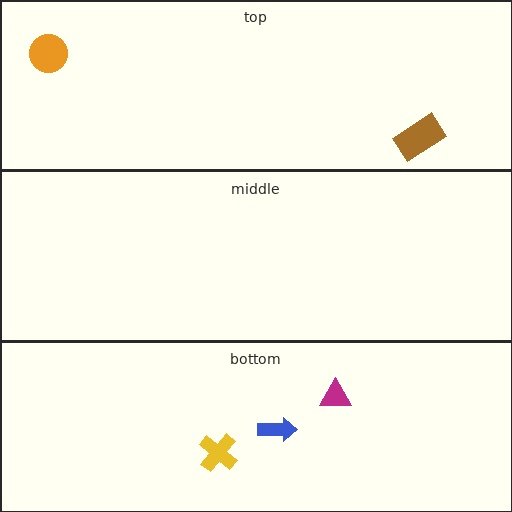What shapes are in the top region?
The orange circle, the brown rectangle.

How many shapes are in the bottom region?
3.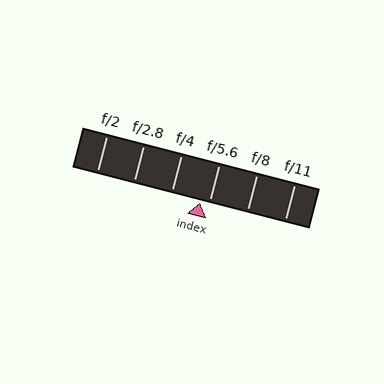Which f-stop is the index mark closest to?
The index mark is closest to f/5.6.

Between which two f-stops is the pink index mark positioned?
The index mark is between f/4 and f/5.6.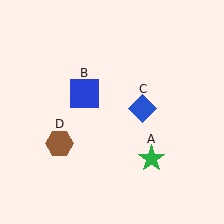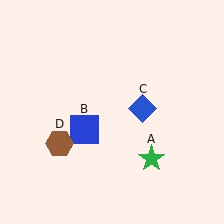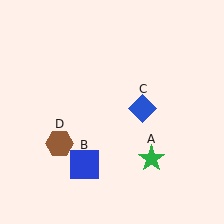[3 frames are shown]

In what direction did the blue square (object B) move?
The blue square (object B) moved down.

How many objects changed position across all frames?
1 object changed position: blue square (object B).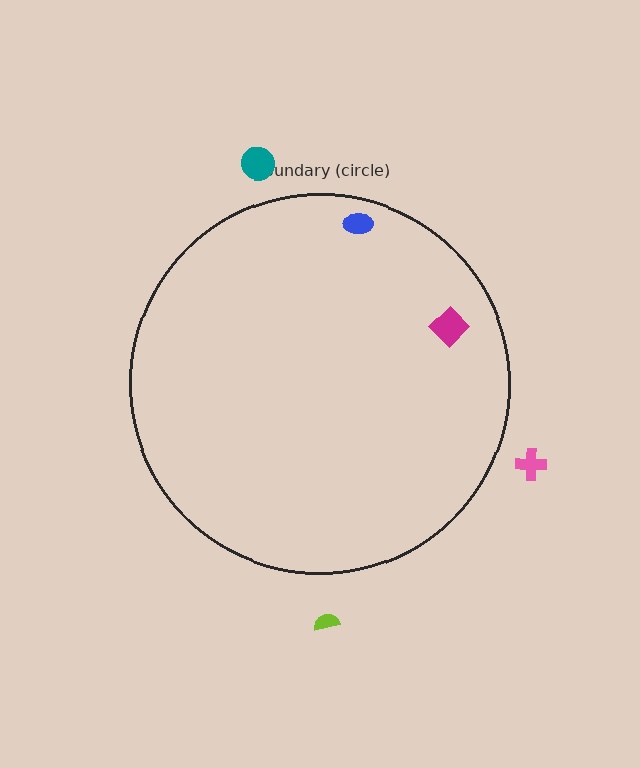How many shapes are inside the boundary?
2 inside, 3 outside.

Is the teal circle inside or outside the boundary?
Outside.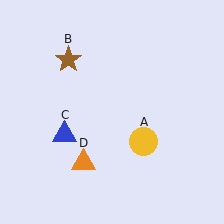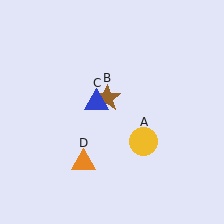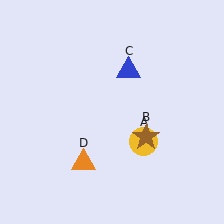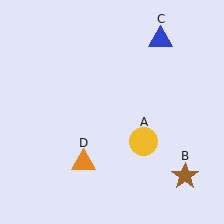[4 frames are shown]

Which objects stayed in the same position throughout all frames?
Yellow circle (object A) and orange triangle (object D) remained stationary.